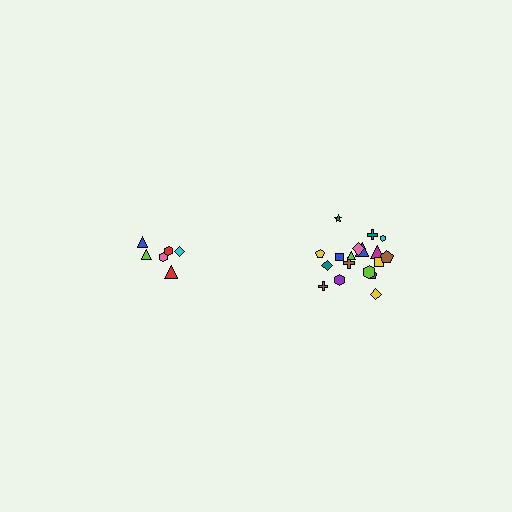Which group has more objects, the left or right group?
The right group.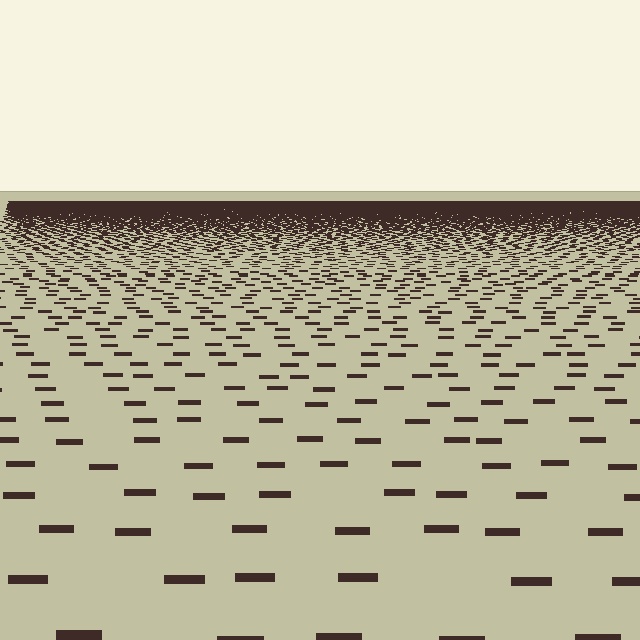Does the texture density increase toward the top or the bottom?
Density increases toward the top.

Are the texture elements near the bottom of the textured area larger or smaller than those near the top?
Larger. Near the bottom, elements are closer to the viewer and appear at a bigger on-screen size.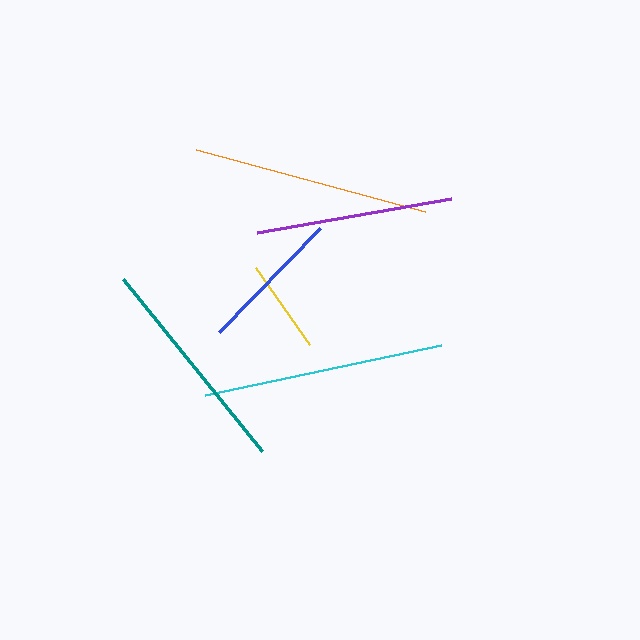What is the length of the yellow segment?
The yellow segment is approximately 94 pixels long.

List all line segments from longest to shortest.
From longest to shortest: cyan, orange, teal, purple, blue, yellow.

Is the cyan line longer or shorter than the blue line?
The cyan line is longer than the blue line.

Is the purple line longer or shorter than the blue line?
The purple line is longer than the blue line.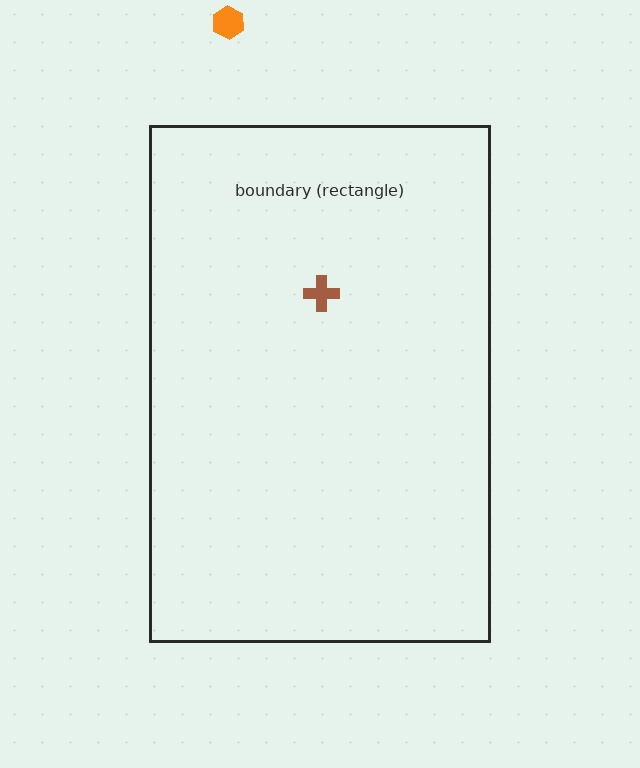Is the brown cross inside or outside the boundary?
Inside.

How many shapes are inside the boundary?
1 inside, 1 outside.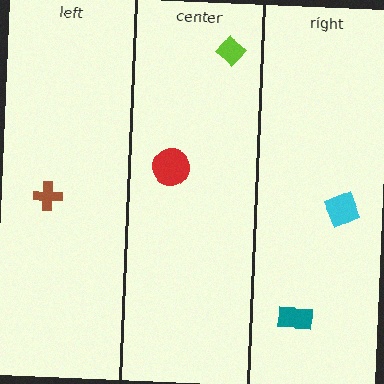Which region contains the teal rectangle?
The right region.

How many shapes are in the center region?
2.